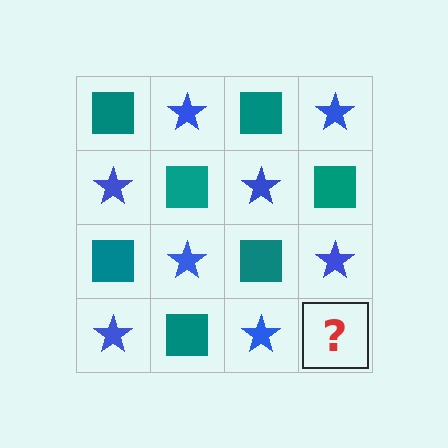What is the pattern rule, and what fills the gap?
The rule is that it alternates teal square and blue star in a checkerboard pattern. The gap should be filled with a teal square.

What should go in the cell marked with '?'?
The missing cell should contain a teal square.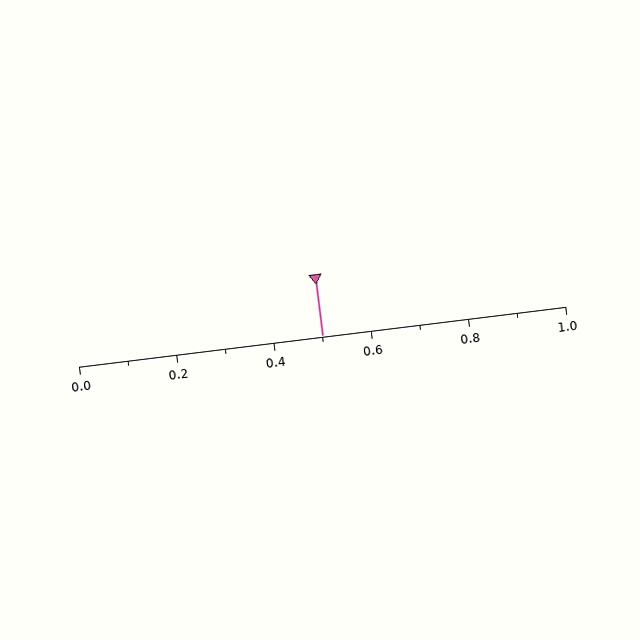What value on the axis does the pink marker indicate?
The marker indicates approximately 0.5.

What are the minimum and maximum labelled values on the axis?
The axis runs from 0.0 to 1.0.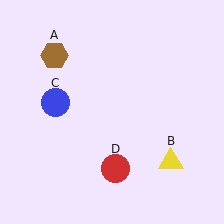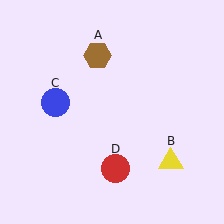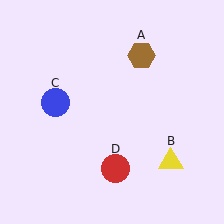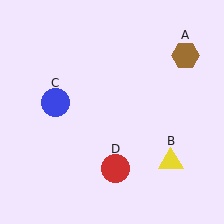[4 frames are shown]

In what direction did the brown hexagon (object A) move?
The brown hexagon (object A) moved right.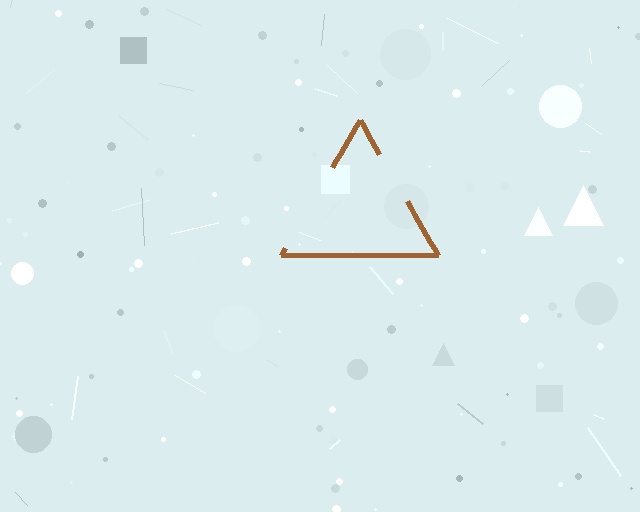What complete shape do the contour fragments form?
The contour fragments form a triangle.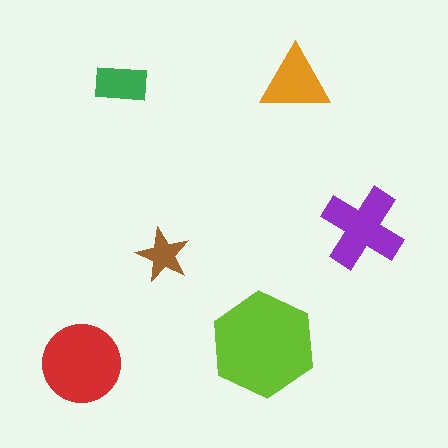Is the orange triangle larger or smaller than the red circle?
Smaller.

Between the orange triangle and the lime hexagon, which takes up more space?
The lime hexagon.